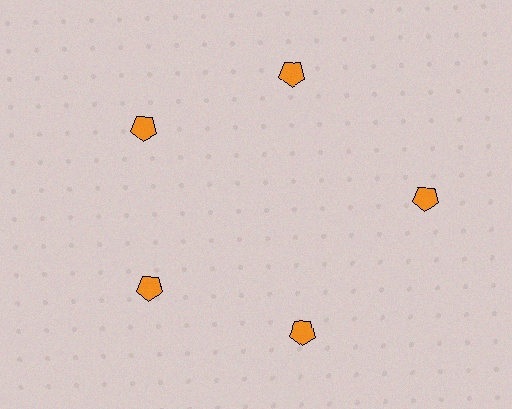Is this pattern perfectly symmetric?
No. The 5 orange pentagons are arranged in a ring, but one element near the 3 o'clock position is pushed outward from the center, breaking the 5-fold rotational symmetry.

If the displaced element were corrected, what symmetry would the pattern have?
It would have 5-fold rotational symmetry — the pattern would map onto itself every 72 degrees.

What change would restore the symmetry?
The symmetry would be restored by moving it inward, back onto the ring so that all 5 pentagons sit at equal angles and equal distance from the center.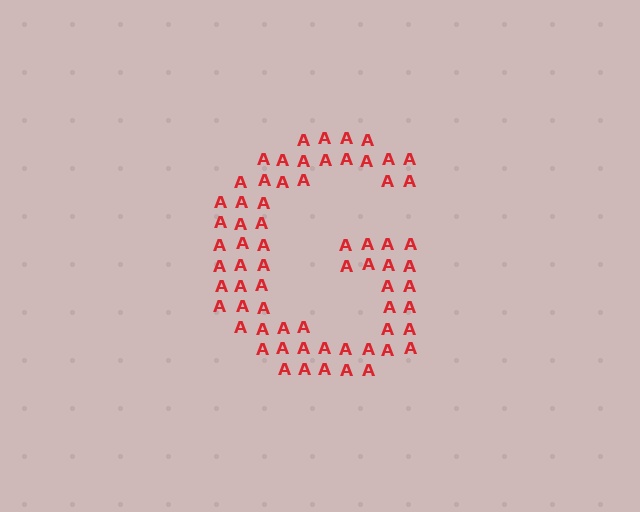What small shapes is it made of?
It is made of small letter A's.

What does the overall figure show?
The overall figure shows the letter G.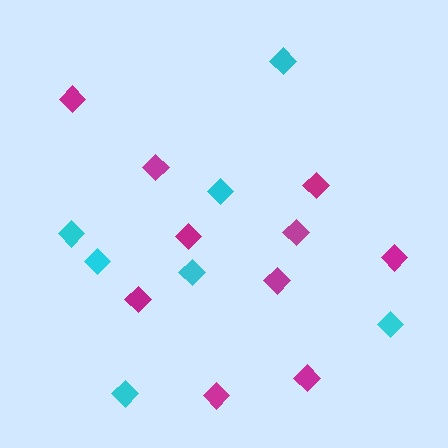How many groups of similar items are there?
There are 2 groups: one group of cyan diamonds (7) and one group of magenta diamonds (10).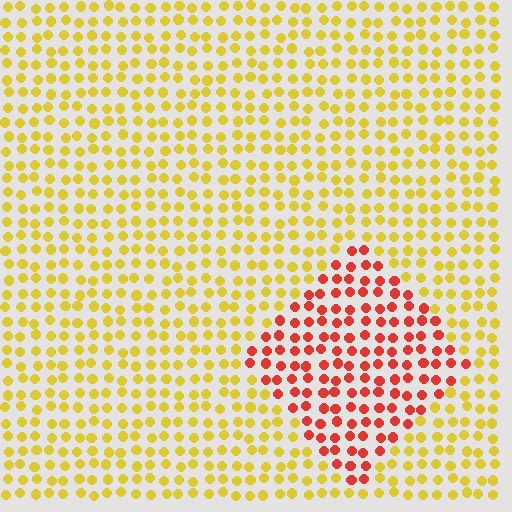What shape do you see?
I see a diamond.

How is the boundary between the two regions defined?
The boundary is defined purely by a slight shift in hue (about 53 degrees). Spacing, size, and orientation are identical on both sides.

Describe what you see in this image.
The image is filled with small yellow elements in a uniform arrangement. A diamond-shaped region is visible where the elements are tinted to a slightly different hue, forming a subtle color boundary.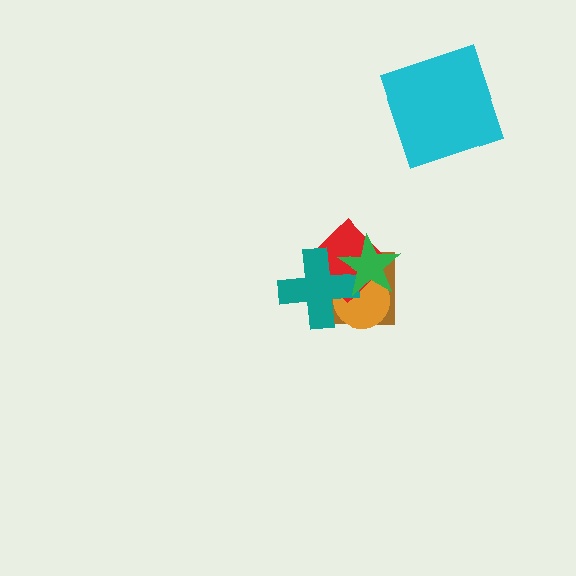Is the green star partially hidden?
No, no other shape covers it.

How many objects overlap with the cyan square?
0 objects overlap with the cyan square.